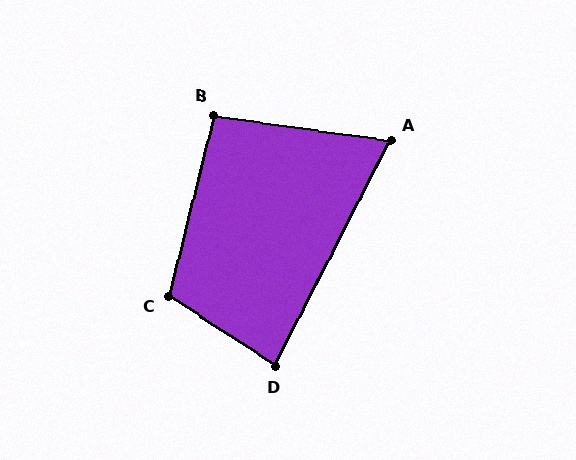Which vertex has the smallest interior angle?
A, at approximately 71 degrees.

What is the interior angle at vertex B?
Approximately 96 degrees (obtuse).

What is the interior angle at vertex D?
Approximately 84 degrees (acute).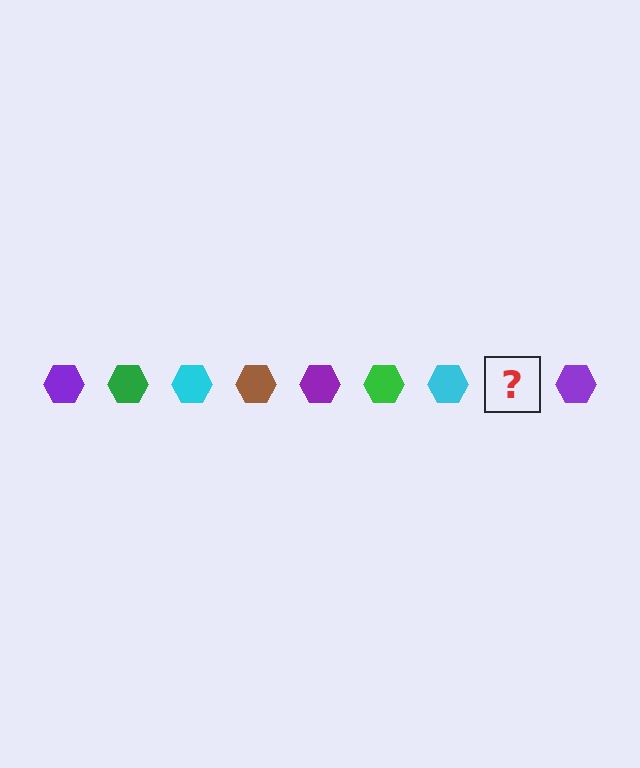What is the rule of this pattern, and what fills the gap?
The rule is that the pattern cycles through purple, green, cyan, brown hexagons. The gap should be filled with a brown hexagon.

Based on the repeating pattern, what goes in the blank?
The blank should be a brown hexagon.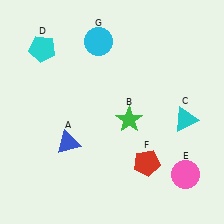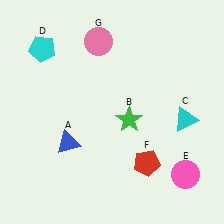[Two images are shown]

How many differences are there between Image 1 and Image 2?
There is 1 difference between the two images.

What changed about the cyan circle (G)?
In Image 1, G is cyan. In Image 2, it changed to pink.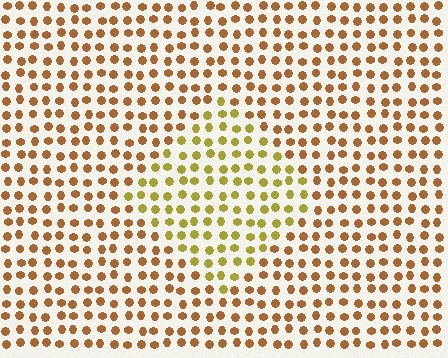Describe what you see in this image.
The image is filled with small brown elements in a uniform arrangement. A diamond-shaped region is visible where the elements are tinted to a slightly different hue, forming a subtle color boundary.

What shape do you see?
I see a diamond.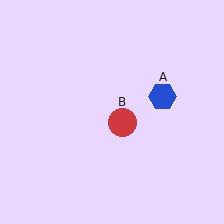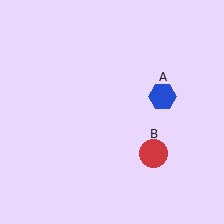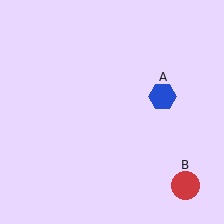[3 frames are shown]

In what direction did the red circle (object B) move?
The red circle (object B) moved down and to the right.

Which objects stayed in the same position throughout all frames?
Blue hexagon (object A) remained stationary.